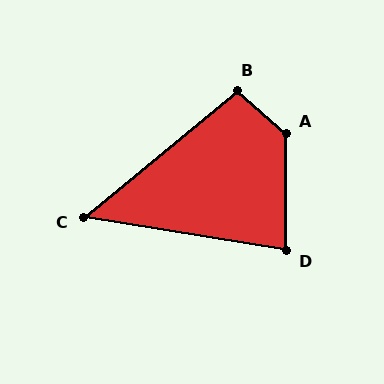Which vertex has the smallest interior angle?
C, at approximately 49 degrees.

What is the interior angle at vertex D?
Approximately 81 degrees (acute).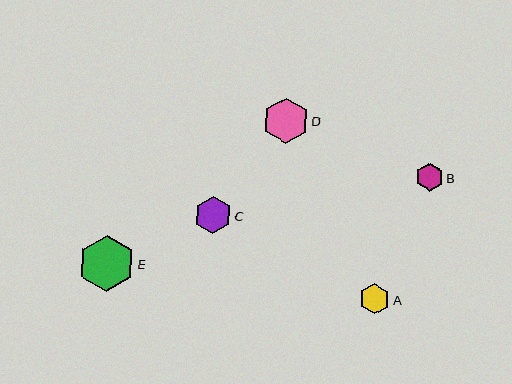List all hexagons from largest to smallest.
From largest to smallest: E, D, C, A, B.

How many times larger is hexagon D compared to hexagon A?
Hexagon D is approximately 1.5 times the size of hexagon A.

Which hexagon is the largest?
Hexagon E is the largest with a size of approximately 56 pixels.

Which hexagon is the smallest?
Hexagon B is the smallest with a size of approximately 27 pixels.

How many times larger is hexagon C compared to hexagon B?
Hexagon C is approximately 1.4 times the size of hexagon B.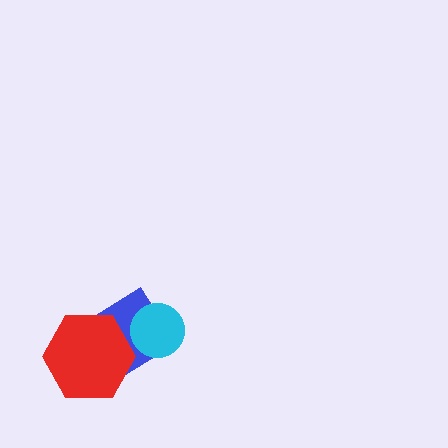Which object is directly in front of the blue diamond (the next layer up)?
The red hexagon is directly in front of the blue diamond.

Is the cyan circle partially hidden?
No, no other shape covers it.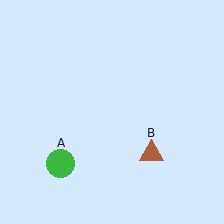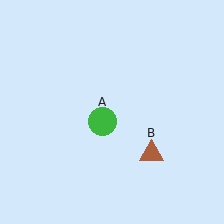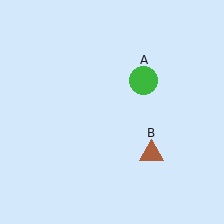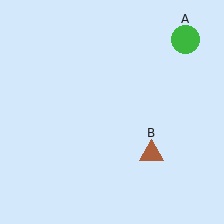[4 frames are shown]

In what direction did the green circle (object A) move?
The green circle (object A) moved up and to the right.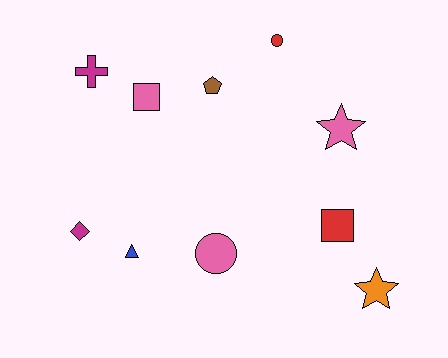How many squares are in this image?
There are 2 squares.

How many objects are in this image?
There are 10 objects.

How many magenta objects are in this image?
There are 2 magenta objects.